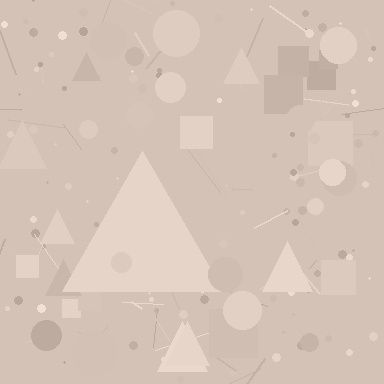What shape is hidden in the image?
A triangle is hidden in the image.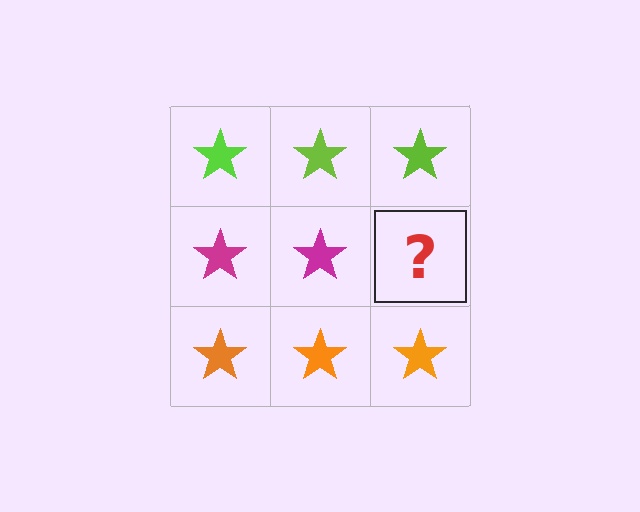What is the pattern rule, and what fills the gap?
The rule is that each row has a consistent color. The gap should be filled with a magenta star.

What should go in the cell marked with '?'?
The missing cell should contain a magenta star.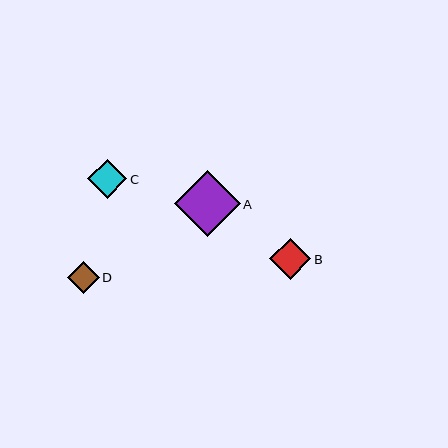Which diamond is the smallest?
Diamond D is the smallest with a size of approximately 32 pixels.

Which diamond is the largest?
Diamond A is the largest with a size of approximately 66 pixels.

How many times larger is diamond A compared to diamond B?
Diamond A is approximately 1.6 times the size of diamond B.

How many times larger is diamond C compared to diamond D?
Diamond C is approximately 1.2 times the size of diamond D.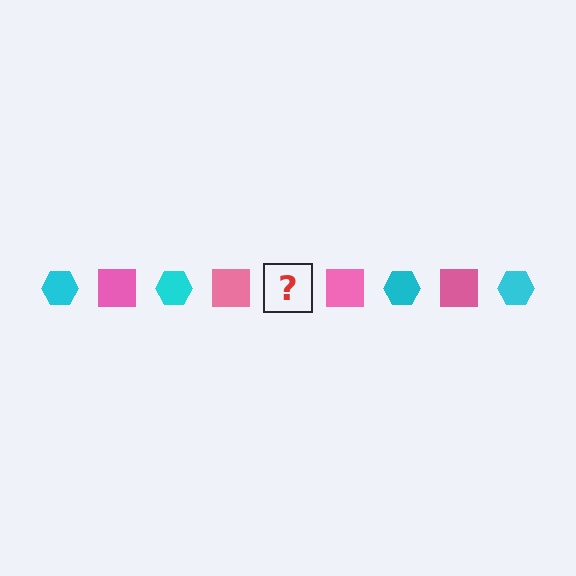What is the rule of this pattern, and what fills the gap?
The rule is that the pattern alternates between cyan hexagon and pink square. The gap should be filled with a cyan hexagon.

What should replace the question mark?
The question mark should be replaced with a cyan hexagon.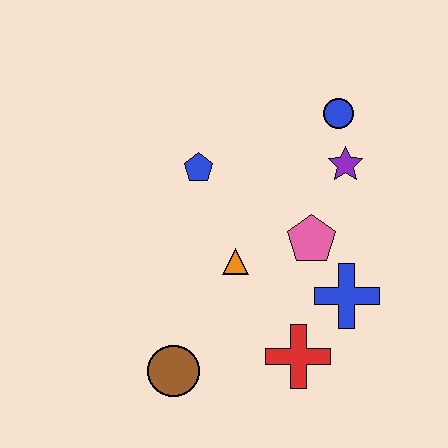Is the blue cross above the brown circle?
Yes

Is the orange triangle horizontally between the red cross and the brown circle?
Yes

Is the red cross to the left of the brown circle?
No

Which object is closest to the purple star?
The blue circle is closest to the purple star.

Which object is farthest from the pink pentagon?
The brown circle is farthest from the pink pentagon.